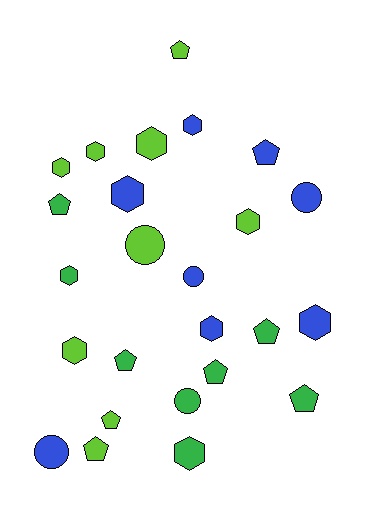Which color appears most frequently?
Lime, with 9 objects.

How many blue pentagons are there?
There is 1 blue pentagon.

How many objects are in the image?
There are 25 objects.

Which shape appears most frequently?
Hexagon, with 11 objects.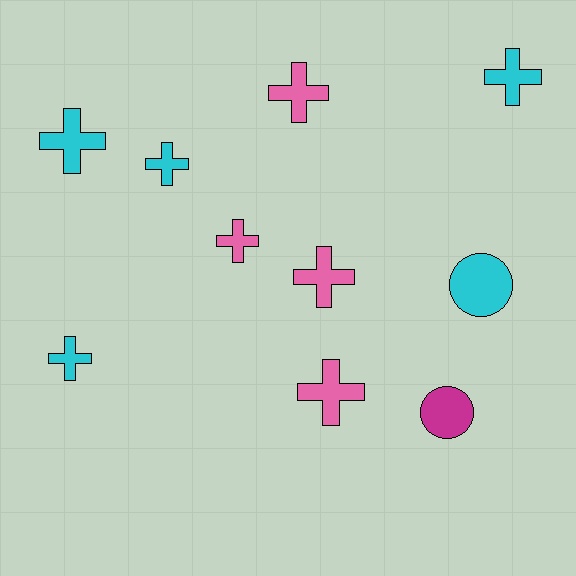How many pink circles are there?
There are no pink circles.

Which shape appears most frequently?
Cross, with 8 objects.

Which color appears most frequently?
Cyan, with 5 objects.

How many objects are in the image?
There are 10 objects.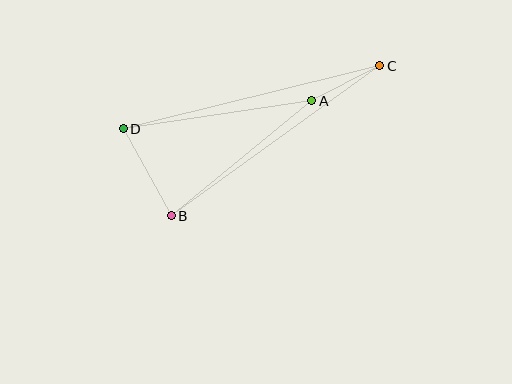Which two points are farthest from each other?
Points C and D are farthest from each other.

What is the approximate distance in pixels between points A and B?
The distance between A and B is approximately 182 pixels.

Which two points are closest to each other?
Points A and C are closest to each other.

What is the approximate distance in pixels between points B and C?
The distance between B and C is approximately 257 pixels.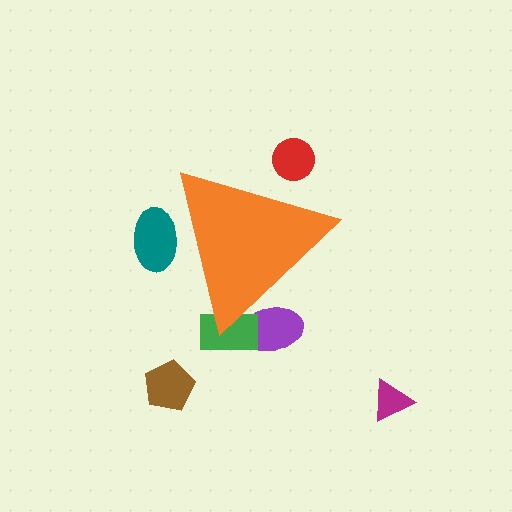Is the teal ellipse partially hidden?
Yes, the teal ellipse is partially hidden behind the orange triangle.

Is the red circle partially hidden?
Yes, the red circle is partially hidden behind the orange triangle.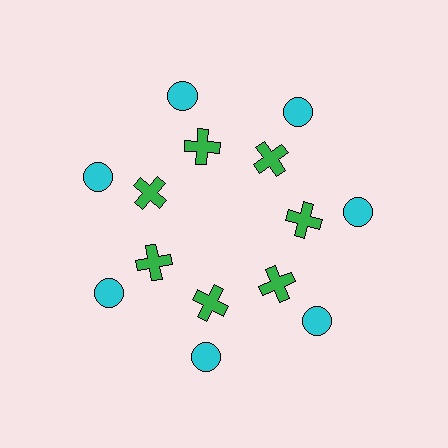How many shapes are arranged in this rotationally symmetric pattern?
There are 14 shapes, arranged in 7 groups of 2.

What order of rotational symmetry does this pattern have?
This pattern has 7-fold rotational symmetry.